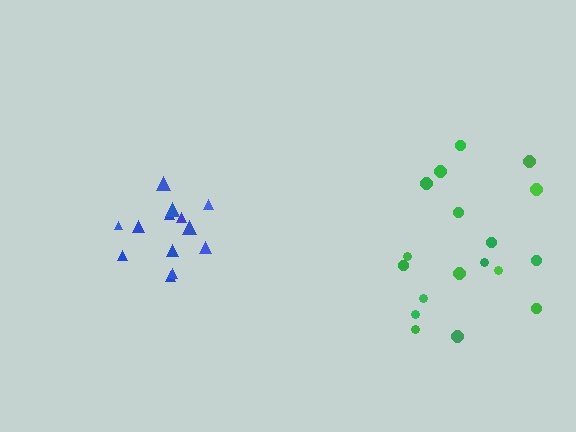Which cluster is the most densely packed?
Blue.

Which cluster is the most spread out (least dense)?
Green.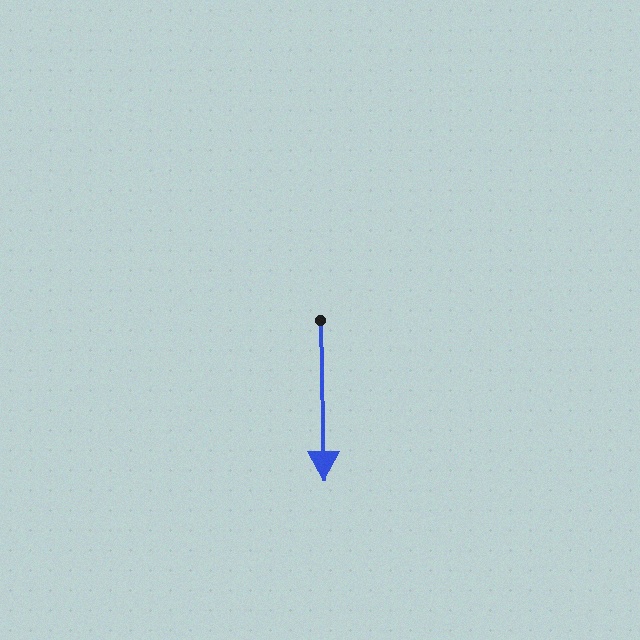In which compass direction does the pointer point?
South.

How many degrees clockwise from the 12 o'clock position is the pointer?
Approximately 179 degrees.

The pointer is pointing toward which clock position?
Roughly 6 o'clock.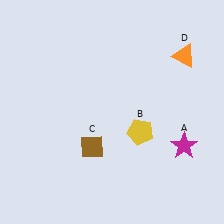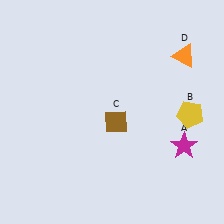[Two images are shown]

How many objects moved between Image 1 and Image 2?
2 objects moved between the two images.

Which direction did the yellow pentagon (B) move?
The yellow pentagon (B) moved right.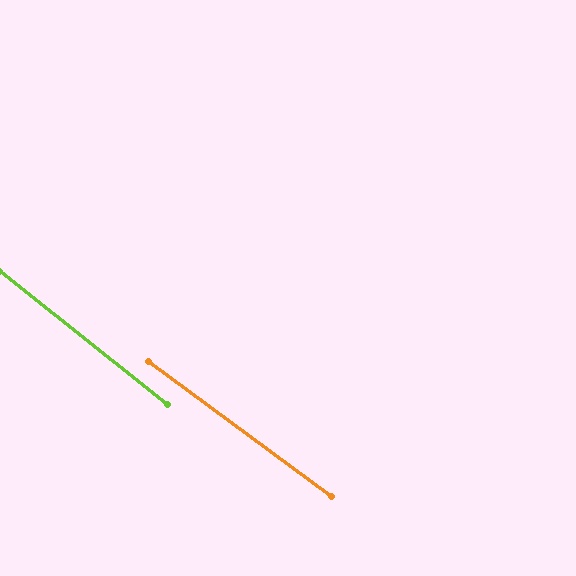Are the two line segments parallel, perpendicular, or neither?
Parallel — their directions differ by only 1.8°.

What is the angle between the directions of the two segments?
Approximately 2 degrees.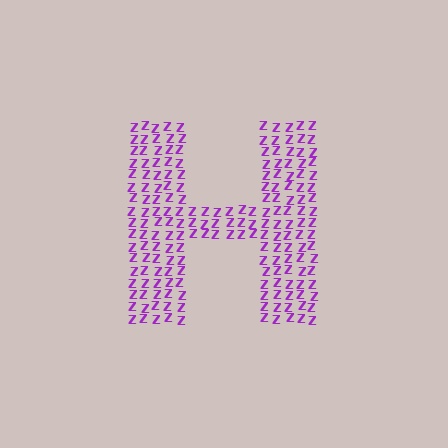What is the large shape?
The large shape is the letter H.